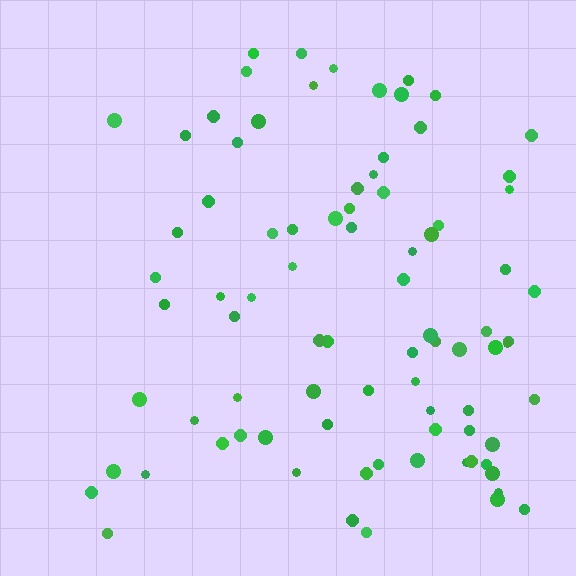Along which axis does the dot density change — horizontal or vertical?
Horizontal.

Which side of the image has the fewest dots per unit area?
The left.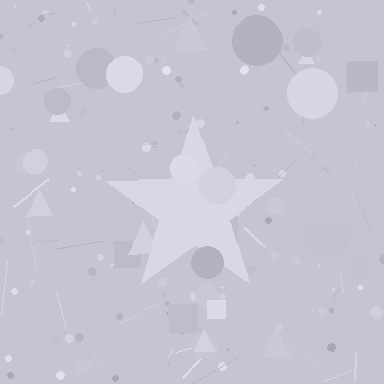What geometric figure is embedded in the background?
A star is embedded in the background.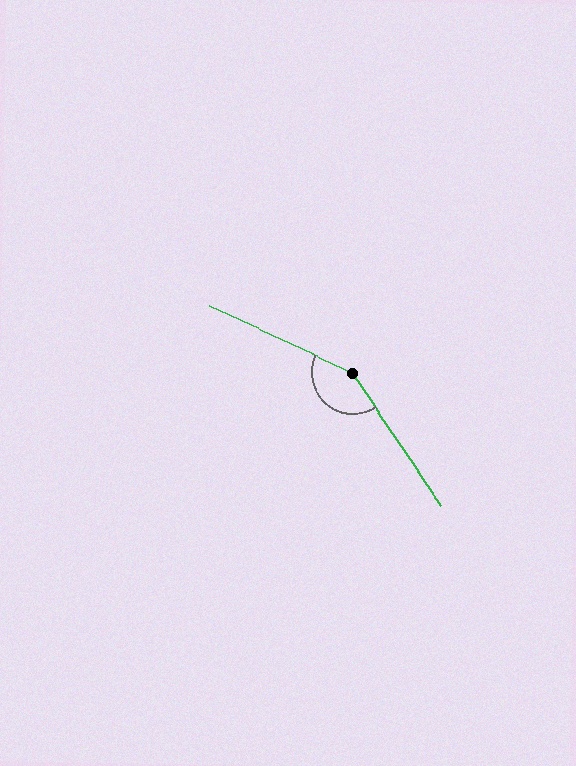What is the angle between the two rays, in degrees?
Approximately 148 degrees.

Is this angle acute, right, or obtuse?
It is obtuse.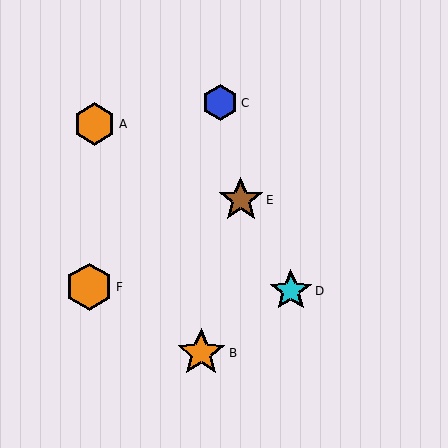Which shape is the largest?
The orange star (labeled B) is the largest.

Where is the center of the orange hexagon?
The center of the orange hexagon is at (89, 287).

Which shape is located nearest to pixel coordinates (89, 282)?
The orange hexagon (labeled F) at (89, 287) is nearest to that location.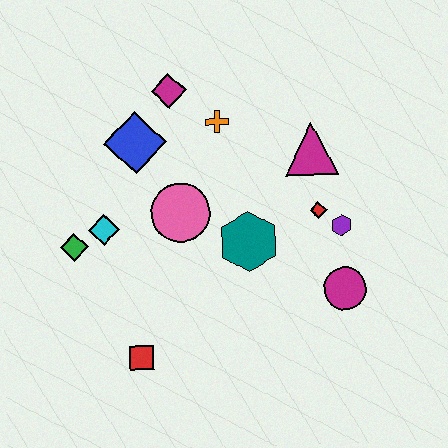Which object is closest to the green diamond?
The cyan diamond is closest to the green diamond.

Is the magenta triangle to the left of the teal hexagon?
No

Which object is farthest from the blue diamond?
The magenta circle is farthest from the blue diamond.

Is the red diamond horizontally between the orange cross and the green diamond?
No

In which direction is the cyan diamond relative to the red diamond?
The cyan diamond is to the left of the red diamond.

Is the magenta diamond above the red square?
Yes